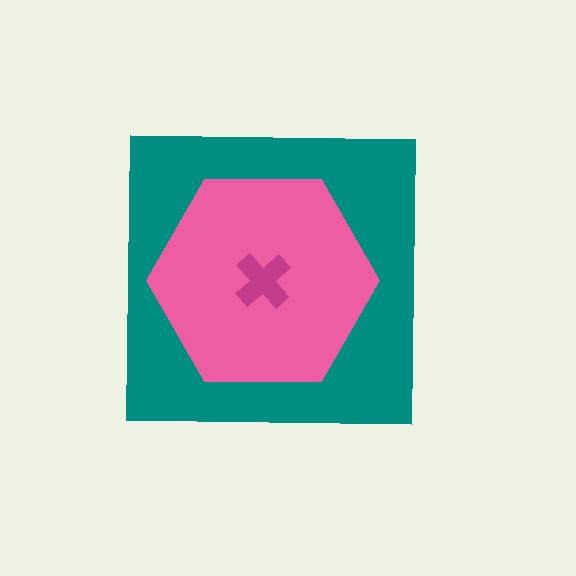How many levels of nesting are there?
3.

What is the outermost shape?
The teal square.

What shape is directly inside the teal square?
The pink hexagon.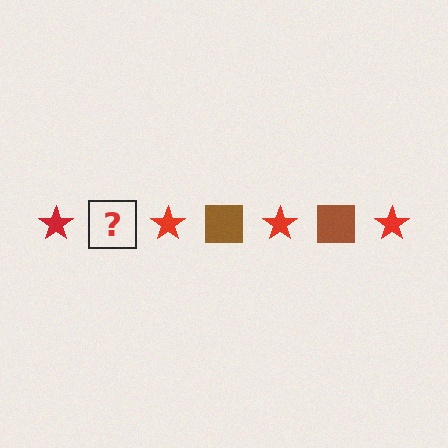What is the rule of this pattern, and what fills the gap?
The rule is that the pattern alternates between red star and brown square. The gap should be filled with a brown square.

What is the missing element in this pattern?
The missing element is a brown square.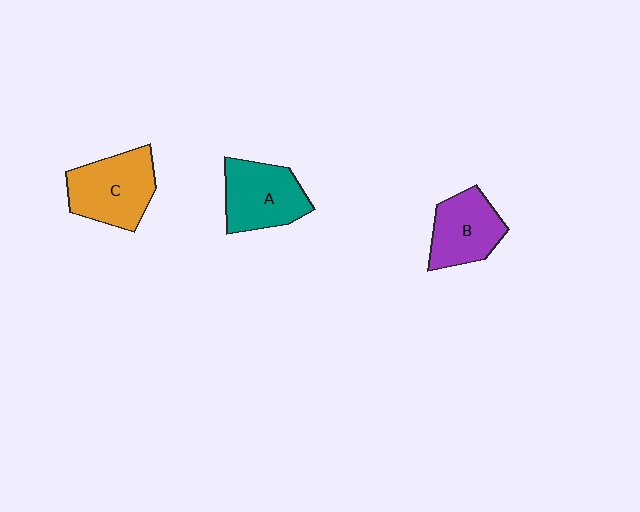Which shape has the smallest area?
Shape B (purple).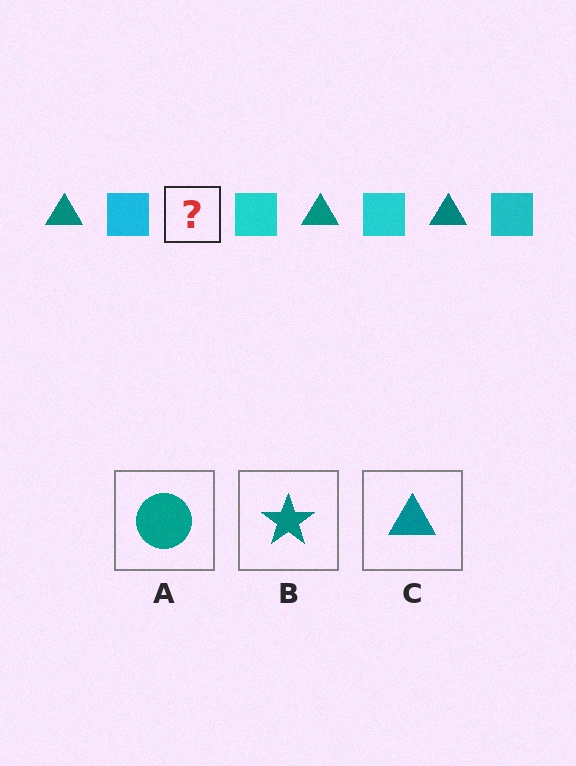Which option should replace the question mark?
Option C.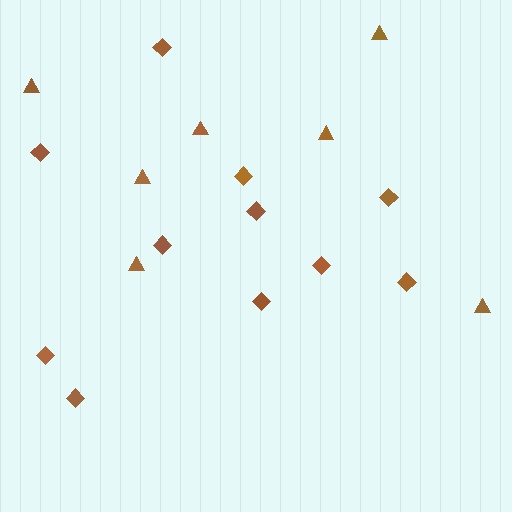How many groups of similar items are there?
There are 2 groups: one group of diamonds (11) and one group of triangles (7).